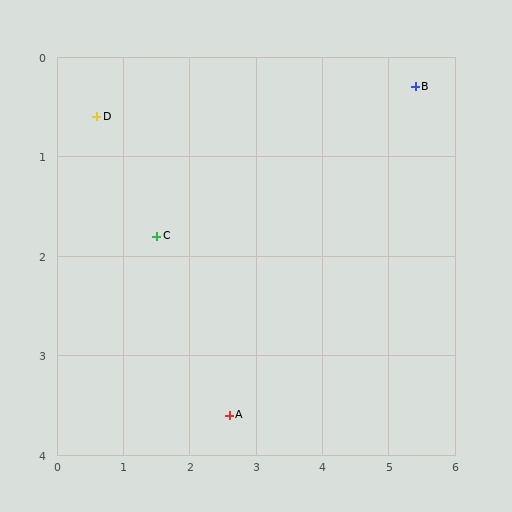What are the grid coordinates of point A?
Point A is at approximately (2.6, 3.6).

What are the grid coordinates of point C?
Point C is at approximately (1.5, 1.8).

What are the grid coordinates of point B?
Point B is at approximately (5.4, 0.3).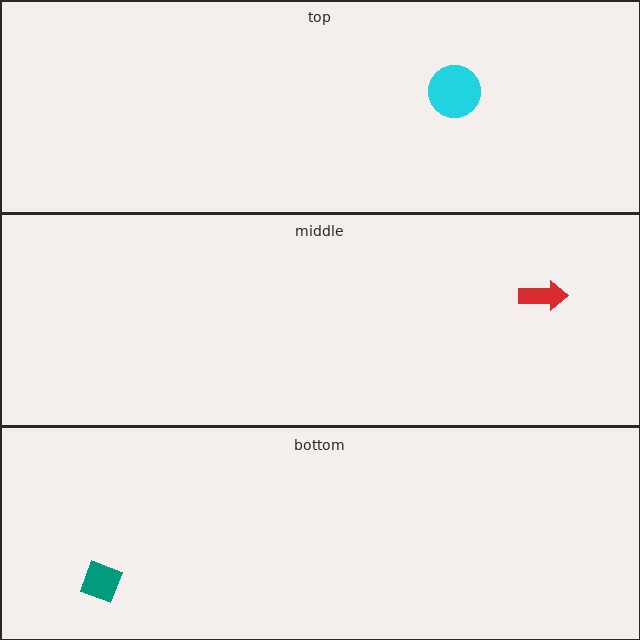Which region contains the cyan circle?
The top region.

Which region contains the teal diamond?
The bottom region.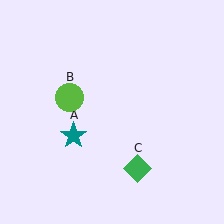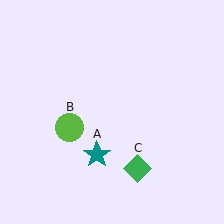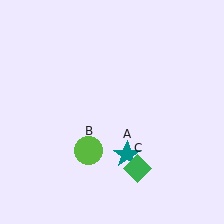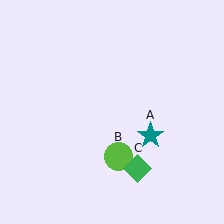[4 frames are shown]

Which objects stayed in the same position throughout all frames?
Green diamond (object C) remained stationary.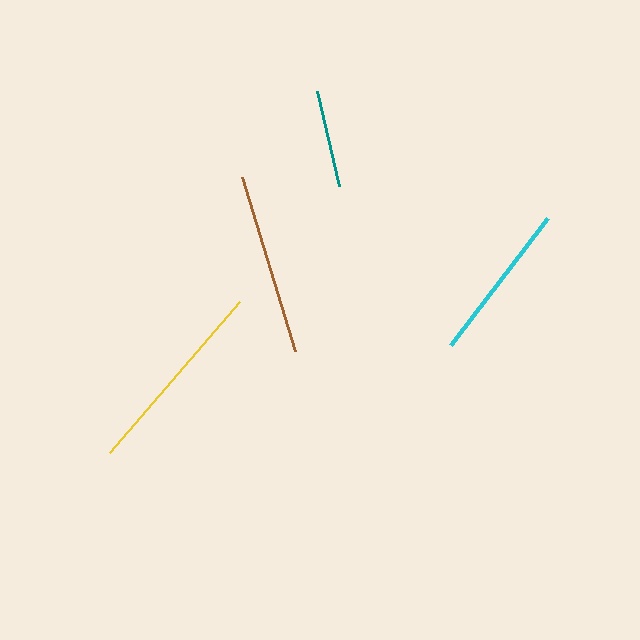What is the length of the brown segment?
The brown segment is approximately 182 pixels long.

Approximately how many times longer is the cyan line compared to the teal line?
The cyan line is approximately 1.6 times the length of the teal line.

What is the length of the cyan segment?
The cyan segment is approximately 160 pixels long.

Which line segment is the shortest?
The teal line is the shortest at approximately 97 pixels.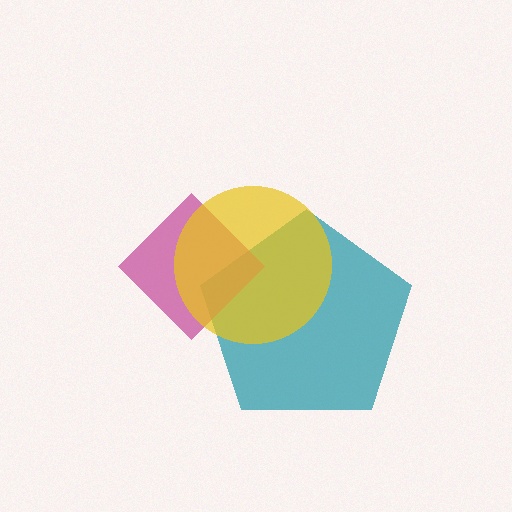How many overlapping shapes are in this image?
There are 3 overlapping shapes in the image.